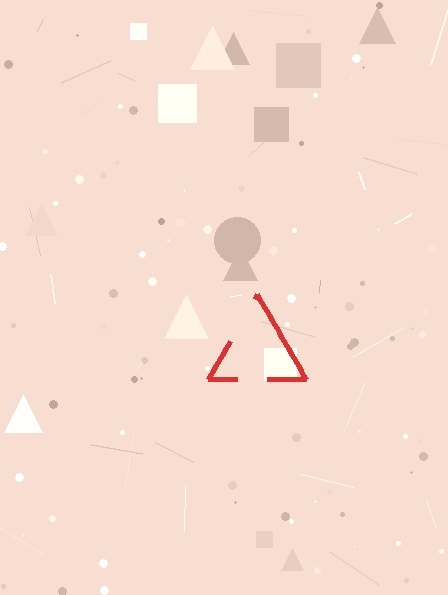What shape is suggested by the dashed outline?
The dashed outline suggests a triangle.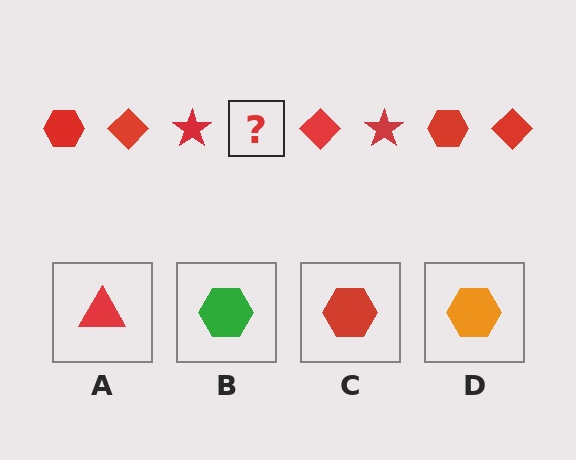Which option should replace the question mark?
Option C.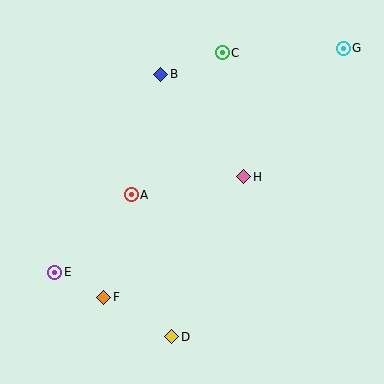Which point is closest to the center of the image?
Point H at (244, 177) is closest to the center.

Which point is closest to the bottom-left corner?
Point E is closest to the bottom-left corner.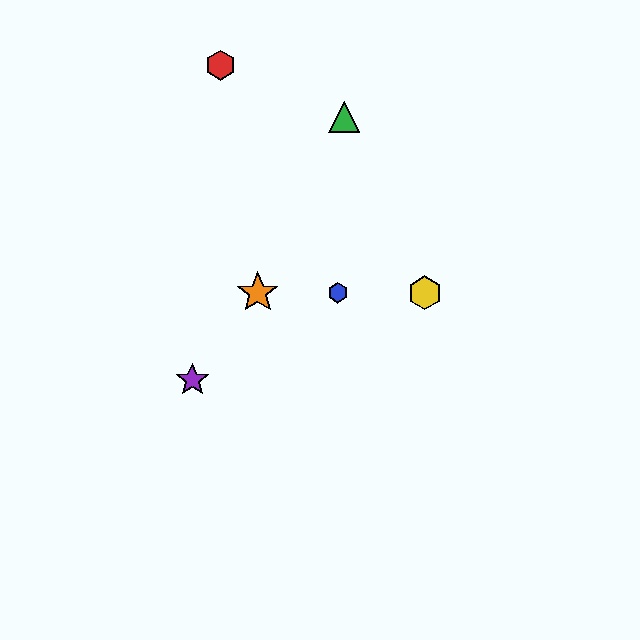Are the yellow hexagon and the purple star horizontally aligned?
No, the yellow hexagon is at y≈293 and the purple star is at y≈380.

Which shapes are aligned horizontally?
The blue hexagon, the yellow hexagon, the orange star are aligned horizontally.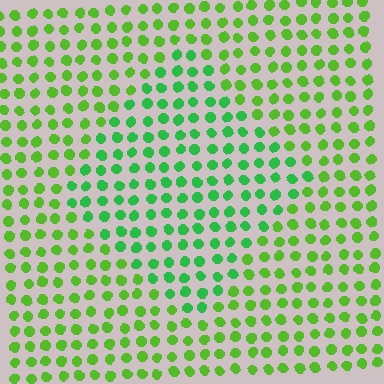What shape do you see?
I see a diamond.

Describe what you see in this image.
The image is filled with small lime elements in a uniform arrangement. A diamond-shaped region is visible where the elements are tinted to a slightly different hue, forming a subtle color boundary.